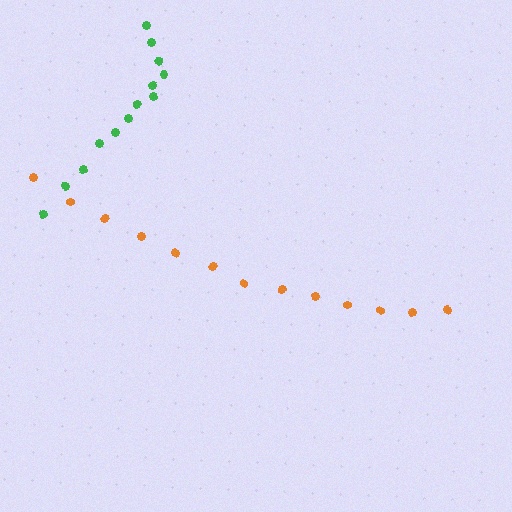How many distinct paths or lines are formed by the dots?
There are 2 distinct paths.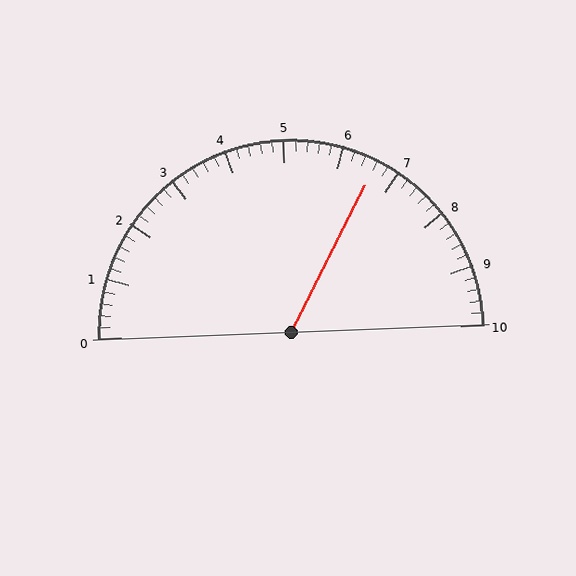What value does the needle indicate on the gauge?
The needle indicates approximately 6.6.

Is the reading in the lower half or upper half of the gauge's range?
The reading is in the upper half of the range (0 to 10).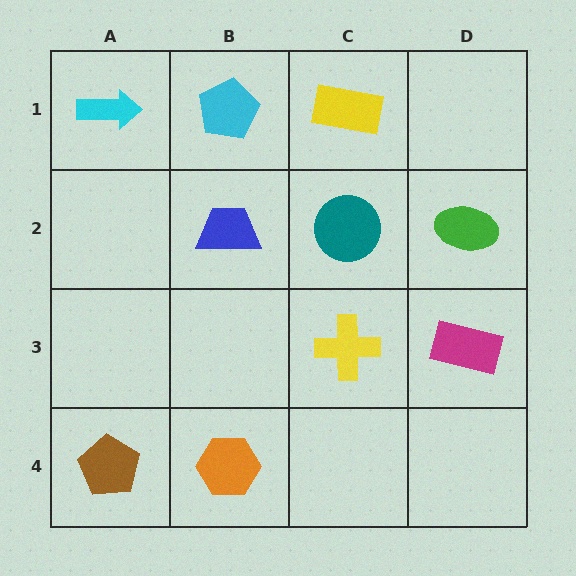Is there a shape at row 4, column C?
No, that cell is empty.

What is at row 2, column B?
A blue trapezoid.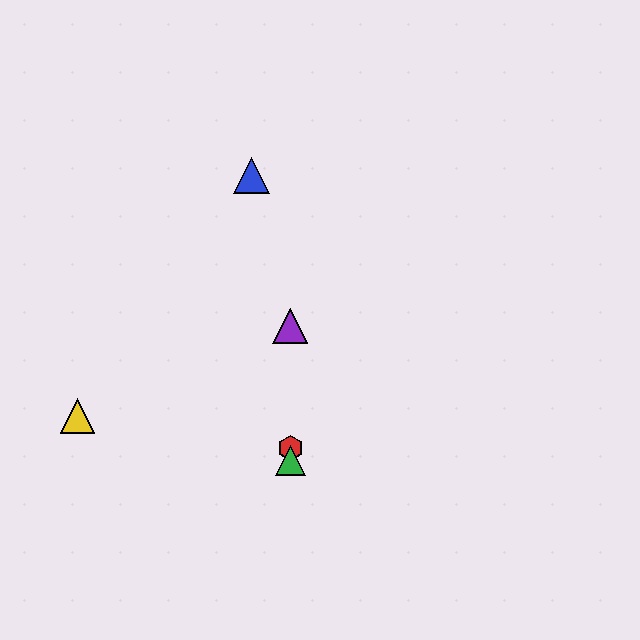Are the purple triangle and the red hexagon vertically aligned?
Yes, both are at x≈290.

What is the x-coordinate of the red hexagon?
The red hexagon is at x≈290.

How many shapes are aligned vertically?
3 shapes (the red hexagon, the green triangle, the purple triangle) are aligned vertically.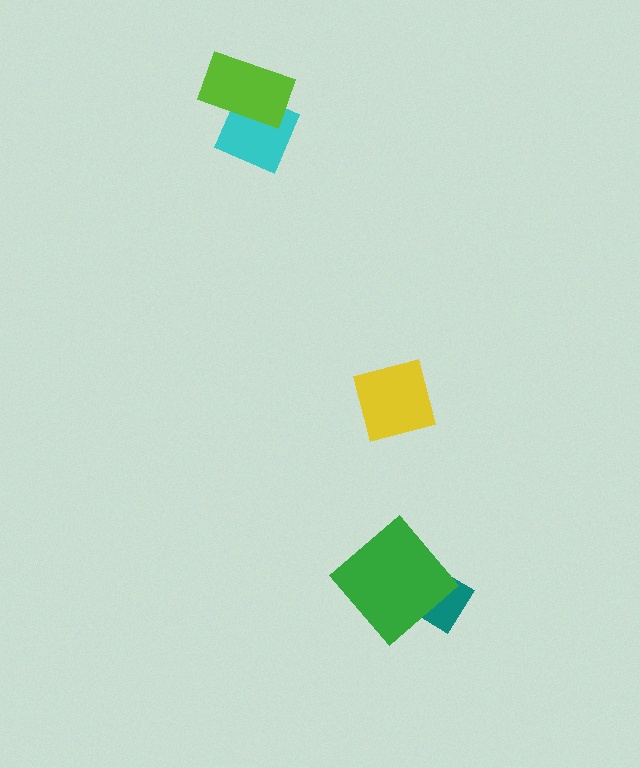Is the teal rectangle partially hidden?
Yes, it is partially covered by another shape.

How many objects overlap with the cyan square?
1 object overlaps with the cyan square.